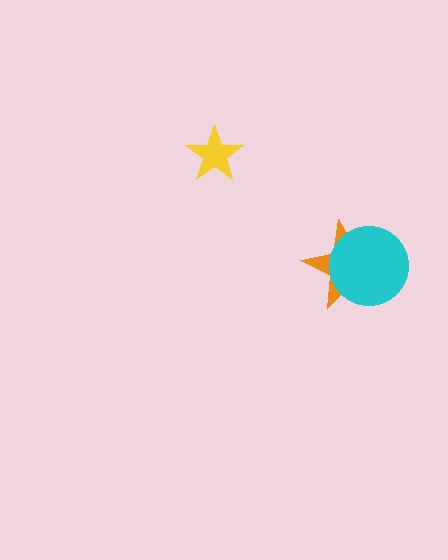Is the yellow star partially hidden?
No, no other shape covers it.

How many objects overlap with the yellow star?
0 objects overlap with the yellow star.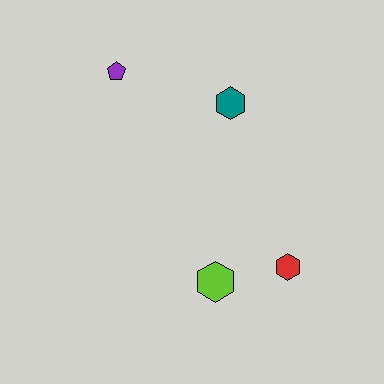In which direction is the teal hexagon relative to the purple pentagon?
The teal hexagon is to the right of the purple pentagon.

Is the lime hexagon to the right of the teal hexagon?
No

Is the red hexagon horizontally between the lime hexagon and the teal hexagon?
No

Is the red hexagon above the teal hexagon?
No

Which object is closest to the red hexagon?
The lime hexagon is closest to the red hexagon.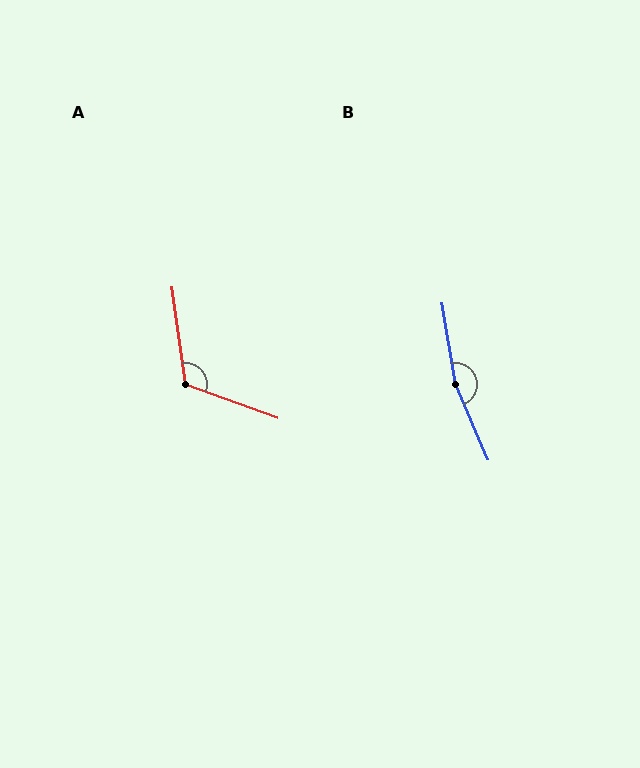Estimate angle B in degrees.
Approximately 166 degrees.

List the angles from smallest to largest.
A (118°), B (166°).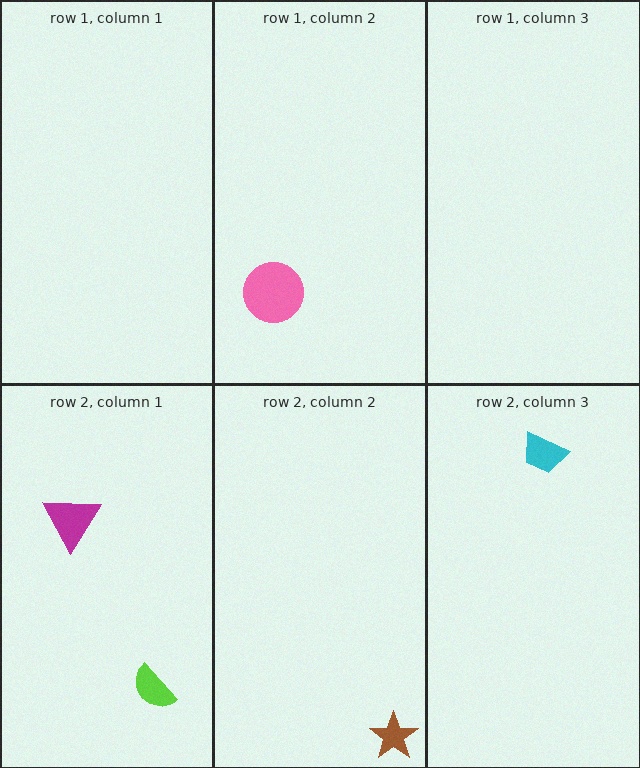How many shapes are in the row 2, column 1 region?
2.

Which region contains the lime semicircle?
The row 2, column 1 region.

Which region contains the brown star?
The row 2, column 2 region.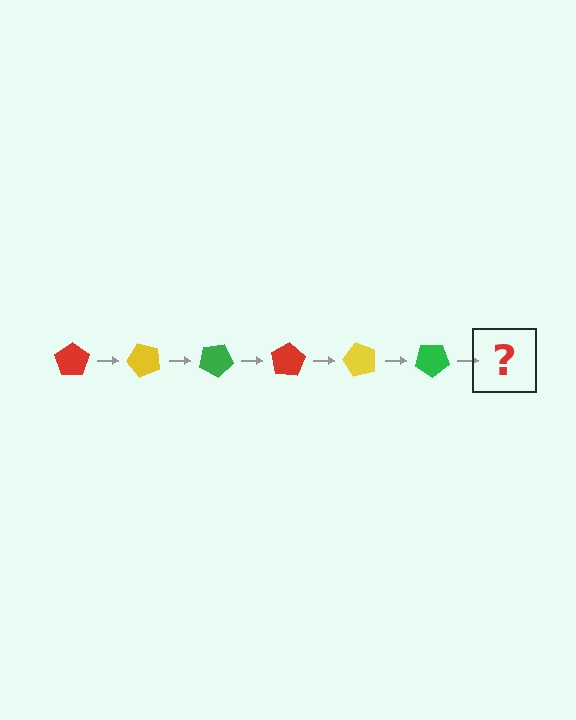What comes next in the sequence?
The next element should be a red pentagon, rotated 300 degrees from the start.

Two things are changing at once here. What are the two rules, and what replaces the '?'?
The two rules are that it rotates 50 degrees each step and the color cycles through red, yellow, and green. The '?' should be a red pentagon, rotated 300 degrees from the start.